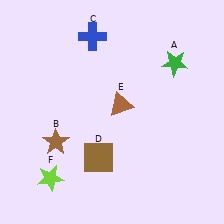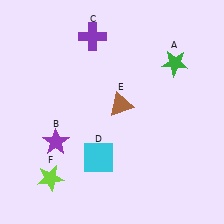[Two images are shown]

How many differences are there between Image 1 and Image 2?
There are 3 differences between the two images.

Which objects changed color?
B changed from brown to purple. C changed from blue to purple. D changed from brown to cyan.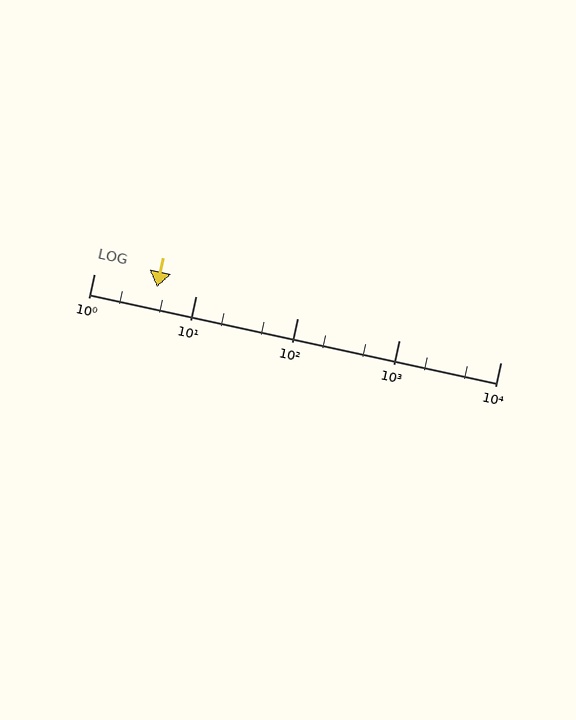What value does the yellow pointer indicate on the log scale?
The pointer indicates approximately 4.2.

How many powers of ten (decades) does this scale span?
The scale spans 4 decades, from 1 to 10000.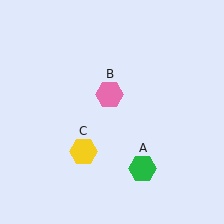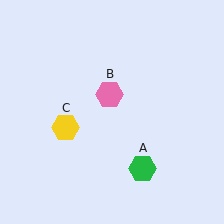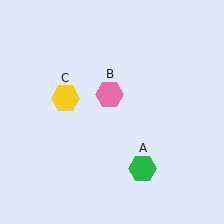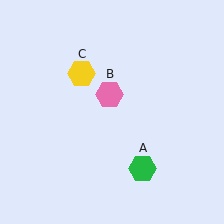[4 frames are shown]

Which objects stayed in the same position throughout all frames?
Green hexagon (object A) and pink hexagon (object B) remained stationary.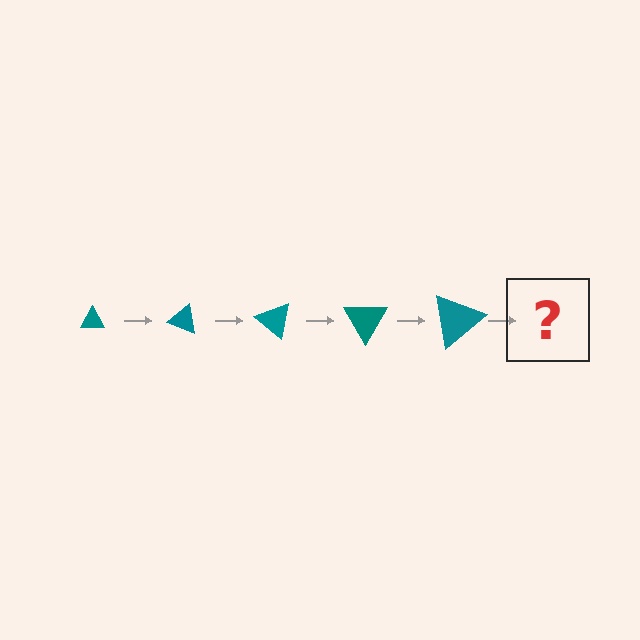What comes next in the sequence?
The next element should be a triangle, larger than the previous one and rotated 100 degrees from the start.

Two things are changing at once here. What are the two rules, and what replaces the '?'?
The two rules are that the triangle grows larger each step and it rotates 20 degrees each step. The '?' should be a triangle, larger than the previous one and rotated 100 degrees from the start.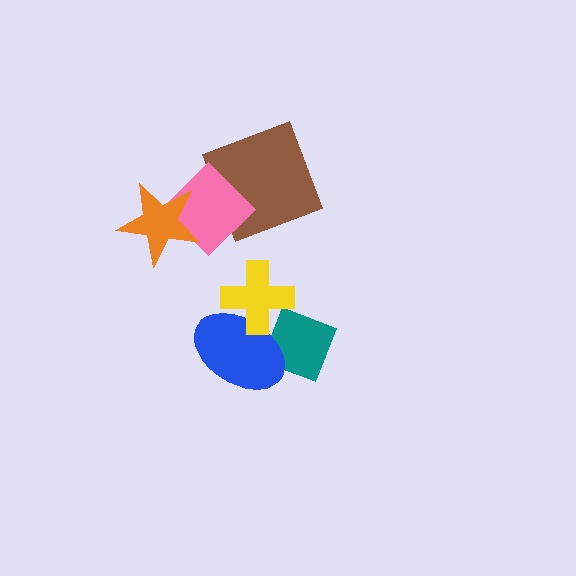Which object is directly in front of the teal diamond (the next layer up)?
The blue ellipse is directly in front of the teal diamond.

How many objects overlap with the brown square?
1 object overlaps with the brown square.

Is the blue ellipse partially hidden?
Yes, it is partially covered by another shape.